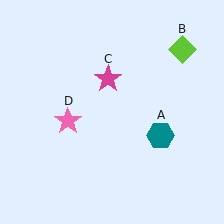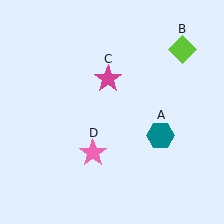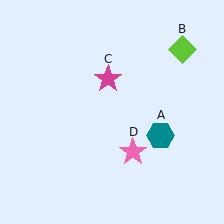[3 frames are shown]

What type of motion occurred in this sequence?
The pink star (object D) rotated counterclockwise around the center of the scene.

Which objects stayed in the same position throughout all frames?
Teal hexagon (object A) and lime diamond (object B) and magenta star (object C) remained stationary.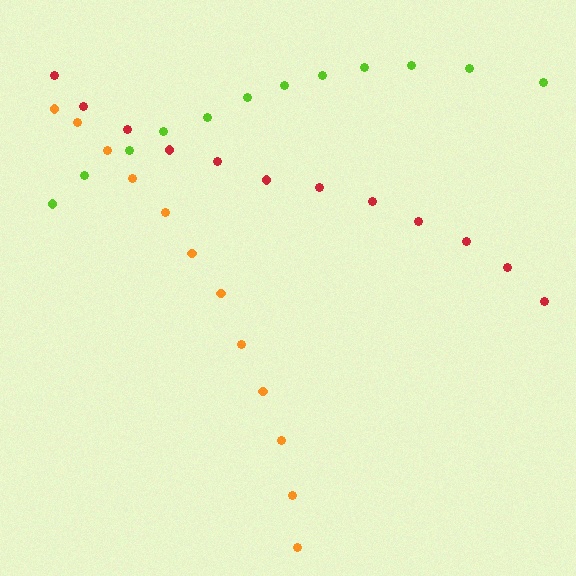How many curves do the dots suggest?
There are 3 distinct paths.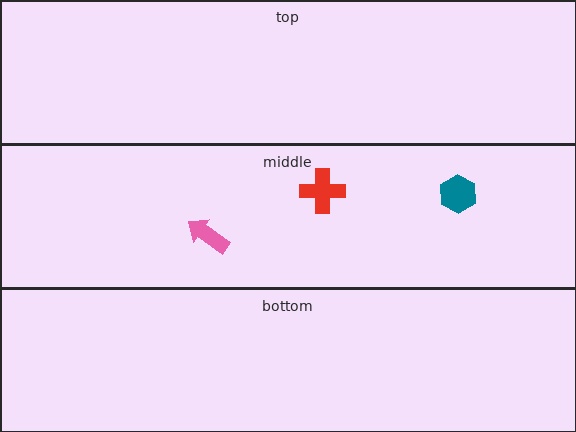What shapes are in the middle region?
The teal hexagon, the red cross, the pink arrow.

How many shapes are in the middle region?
3.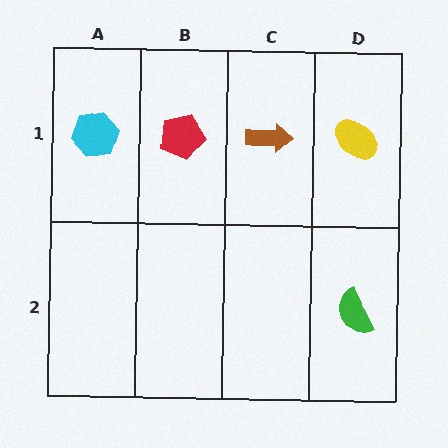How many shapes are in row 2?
1 shape.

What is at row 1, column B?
A red pentagon.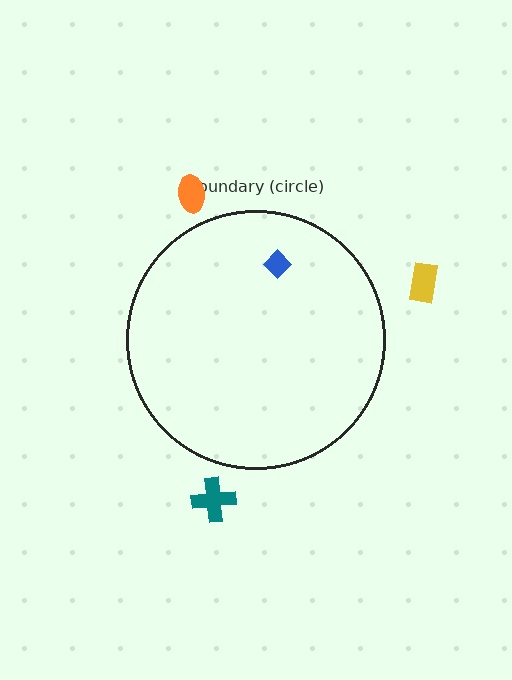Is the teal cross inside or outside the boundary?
Outside.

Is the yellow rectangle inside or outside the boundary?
Outside.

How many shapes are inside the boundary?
1 inside, 3 outside.